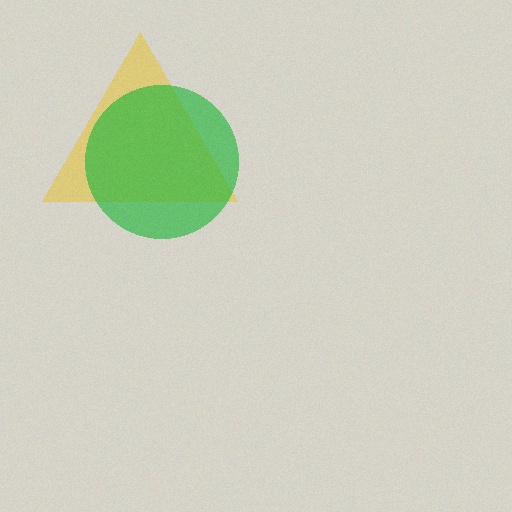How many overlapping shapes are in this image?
There are 2 overlapping shapes in the image.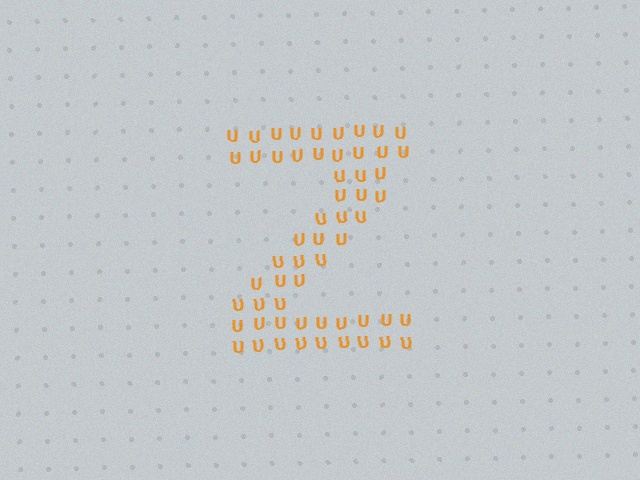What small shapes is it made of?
It is made of small letter U's.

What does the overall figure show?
The overall figure shows the letter Z.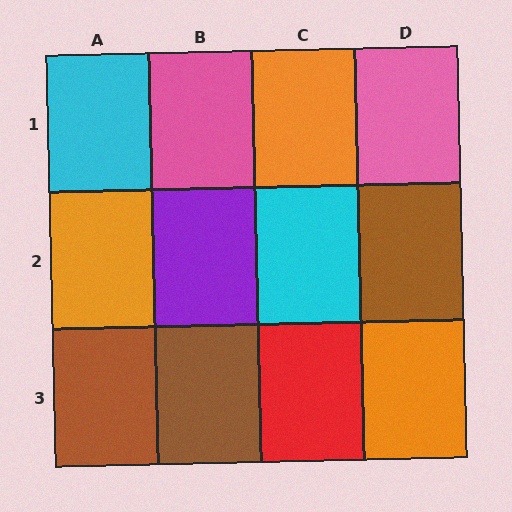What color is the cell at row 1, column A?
Cyan.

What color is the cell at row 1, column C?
Orange.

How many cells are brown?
3 cells are brown.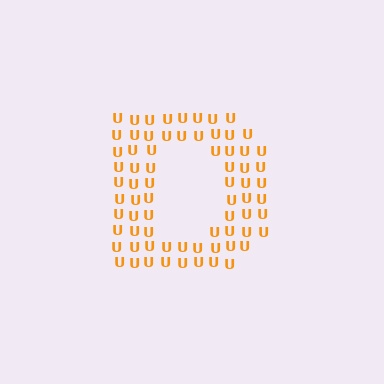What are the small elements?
The small elements are letter U's.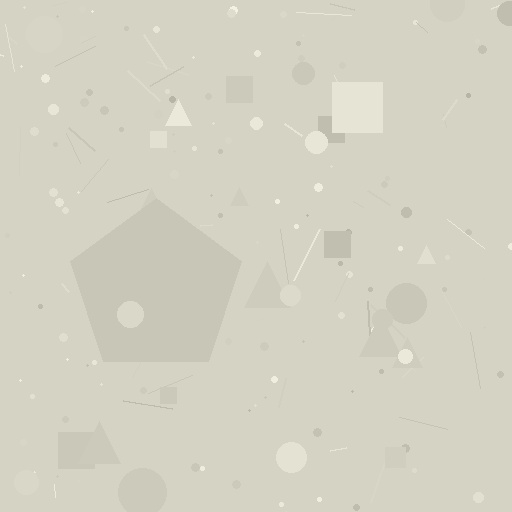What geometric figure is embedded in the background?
A pentagon is embedded in the background.